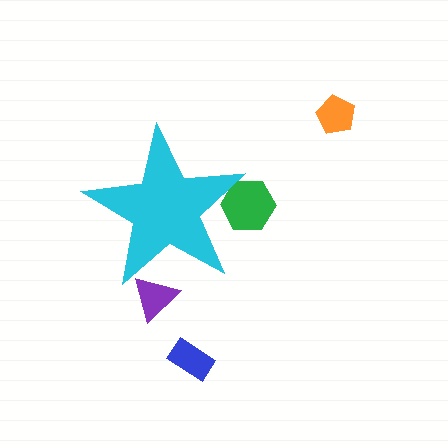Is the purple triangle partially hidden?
Yes, the purple triangle is partially hidden behind the cyan star.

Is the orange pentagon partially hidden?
No, the orange pentagon is fully visible.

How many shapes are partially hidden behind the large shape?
2 shapes are partially hidden.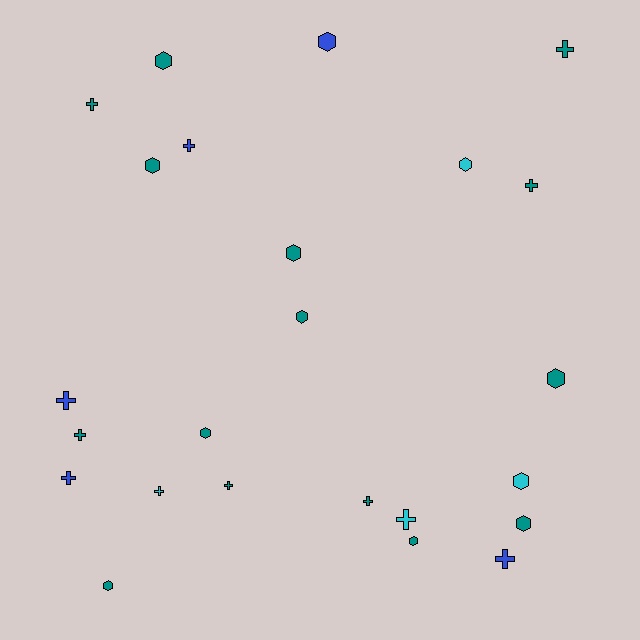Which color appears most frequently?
Teal, with 15 objects.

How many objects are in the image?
There are 24 objects.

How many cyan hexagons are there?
There are 2 cyan hexagons.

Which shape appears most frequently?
Cross, with 12 objects.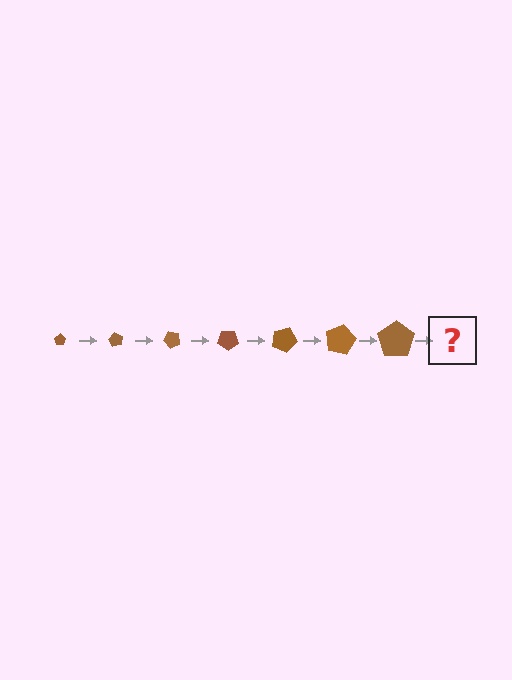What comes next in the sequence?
The next element should be a pentagon, larger than the previous one and rotated 420 degrees from the start.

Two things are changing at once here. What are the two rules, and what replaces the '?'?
The two rules are that the pentagon grows larger each step and it rotates 60 degrees each step. The '?' should be a pentagon, larger than the previous one and rotated 420 degrees from the start.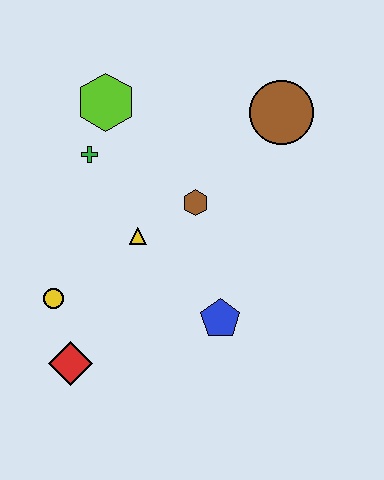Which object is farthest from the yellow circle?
The brown circle is farthest from the yellow circle.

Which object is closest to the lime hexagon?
The green cross is closest to the lime hexagon.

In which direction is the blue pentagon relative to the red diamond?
The blue pentagon is to the right of the red diamond.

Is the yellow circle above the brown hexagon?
No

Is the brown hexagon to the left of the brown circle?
Yes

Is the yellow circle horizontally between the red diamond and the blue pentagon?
No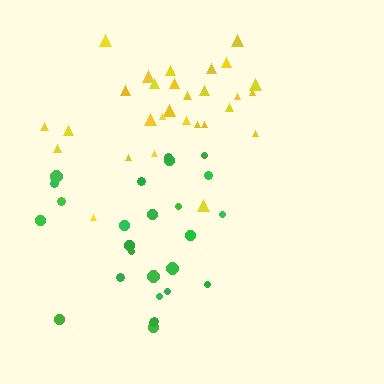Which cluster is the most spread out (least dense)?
Yellow.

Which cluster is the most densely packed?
Green.